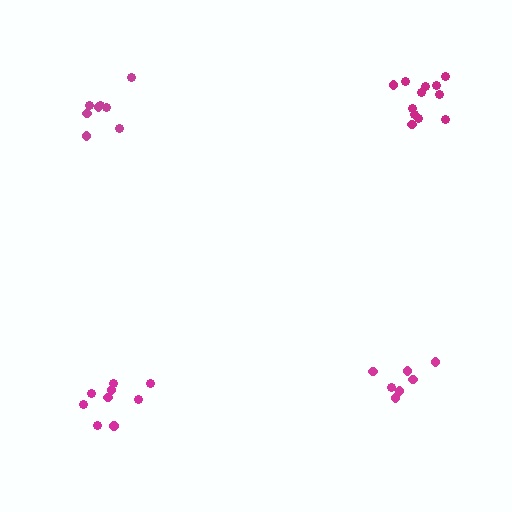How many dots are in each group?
Group 1: 12 dots, Group 2: 8 dots, Group 3: 9 dots, Group 4: 7 dots (36 total).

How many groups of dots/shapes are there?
There are 4 groups.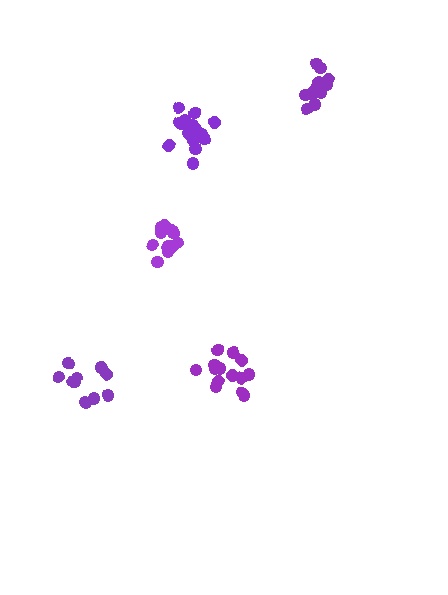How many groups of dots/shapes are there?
There are 5 groups.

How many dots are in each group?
Group 1: 12 dots, Group 2: 16 dots, Group 3: 12 dots, Group 4: 14 dots, Group 5: 11 dots (65 total).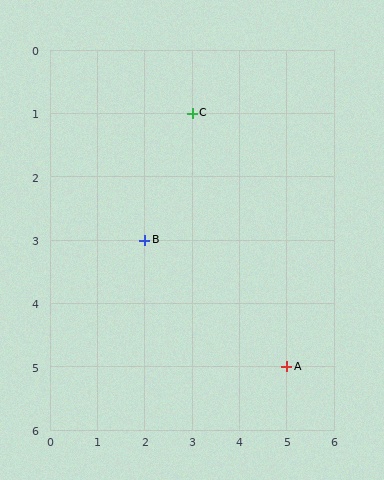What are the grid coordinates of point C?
Point C is at grid coordinates (3, 1).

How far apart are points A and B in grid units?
Points A and B are 3 columns and 2 rows apart (about 3.6 grid units diagonally).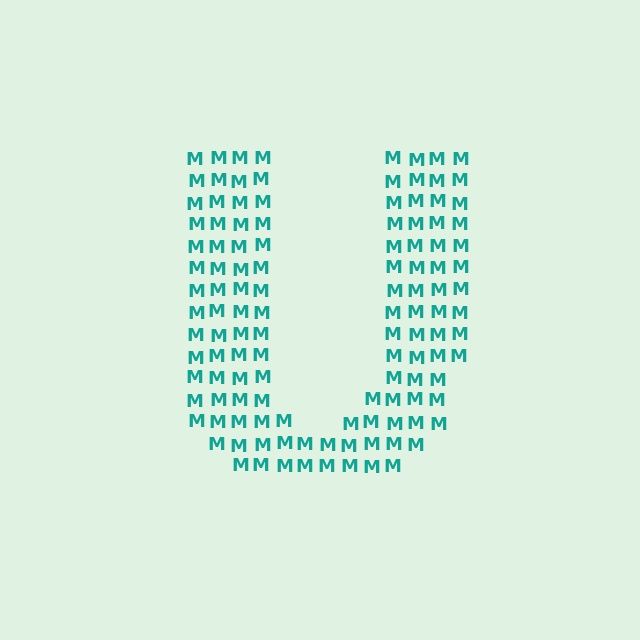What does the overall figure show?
The overall figure shows the letter U.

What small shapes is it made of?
It is made of small letter M's.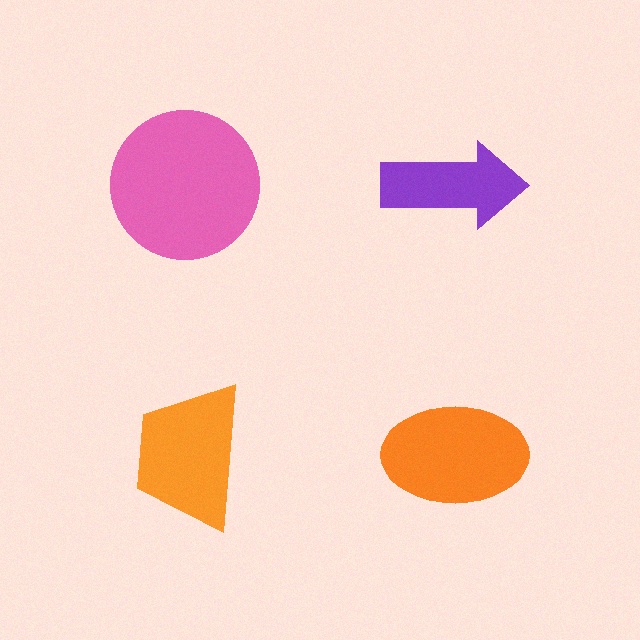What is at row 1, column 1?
A pink circle.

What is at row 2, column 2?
An orange ellipse.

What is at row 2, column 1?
An orange trapezoid.